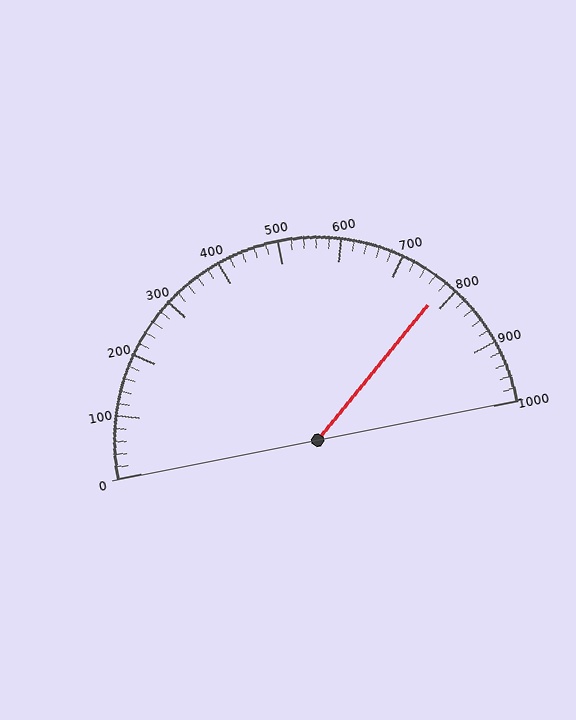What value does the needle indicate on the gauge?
The needle indicates approximately 780.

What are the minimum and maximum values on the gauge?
The gauge ranges from 0 to 1000.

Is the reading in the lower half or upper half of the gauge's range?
The reading is in the upper half of the range (0 to 1000).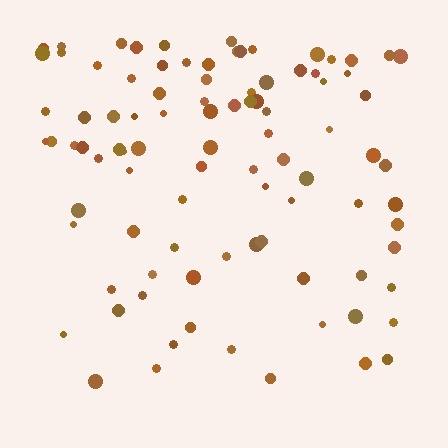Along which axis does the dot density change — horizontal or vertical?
Vertical.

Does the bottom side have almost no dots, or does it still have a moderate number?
Still a moderate number, just noticeably fewer than the top.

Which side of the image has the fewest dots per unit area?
The bottom.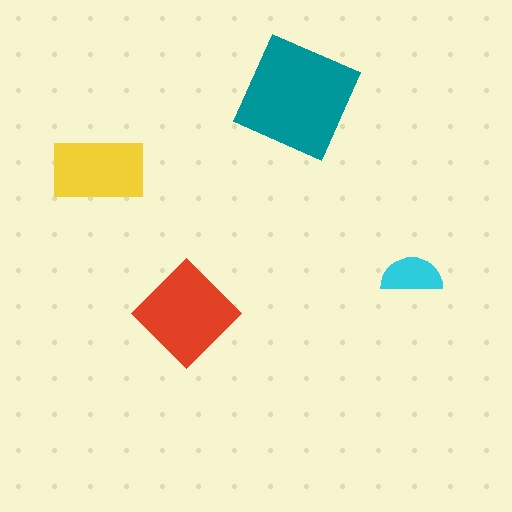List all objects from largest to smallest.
The teal square, the red diamond, the yellow rectangle, the cyan semicircle.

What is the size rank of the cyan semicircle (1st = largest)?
4th.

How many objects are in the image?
There are 4 objects in the image.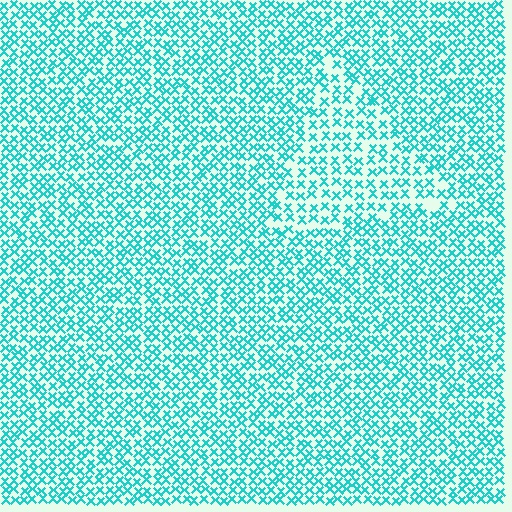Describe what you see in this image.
The image contains small cyan elements arranged at two different densities. A triangle-shaped region is visible where the elements are less densely packed than the surrounding area.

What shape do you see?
I see a triangle.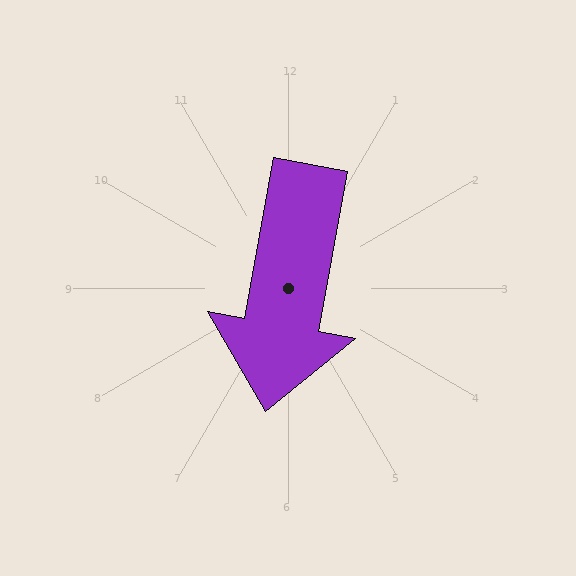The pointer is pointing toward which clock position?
Roughly 6 o'clock.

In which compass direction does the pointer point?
South.